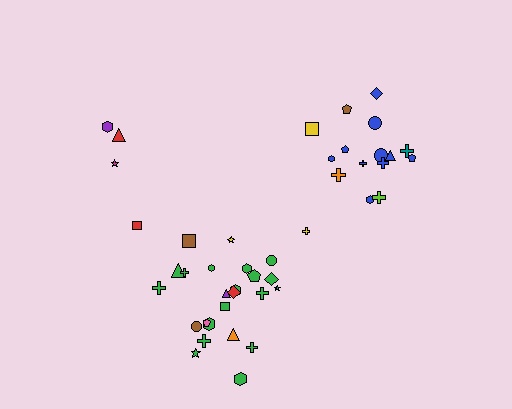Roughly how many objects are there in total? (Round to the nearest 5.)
Roughly 45 objects in total.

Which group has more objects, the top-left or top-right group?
The top-right group.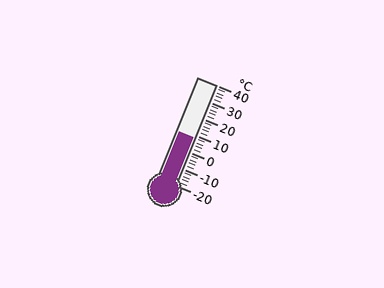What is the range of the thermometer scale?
The thermometer scale ranges from -20°C to 40°C.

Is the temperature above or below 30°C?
The temperature is below 30°C.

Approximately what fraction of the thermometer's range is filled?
The thermometer is filled to approximately 45% of its range.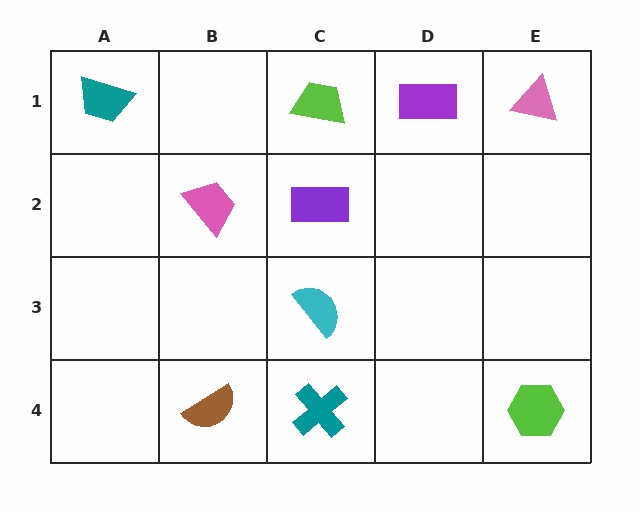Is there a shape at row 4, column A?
No, that cell is empty.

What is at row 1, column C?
A lime trapezoid.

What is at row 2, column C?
A purple rectangle.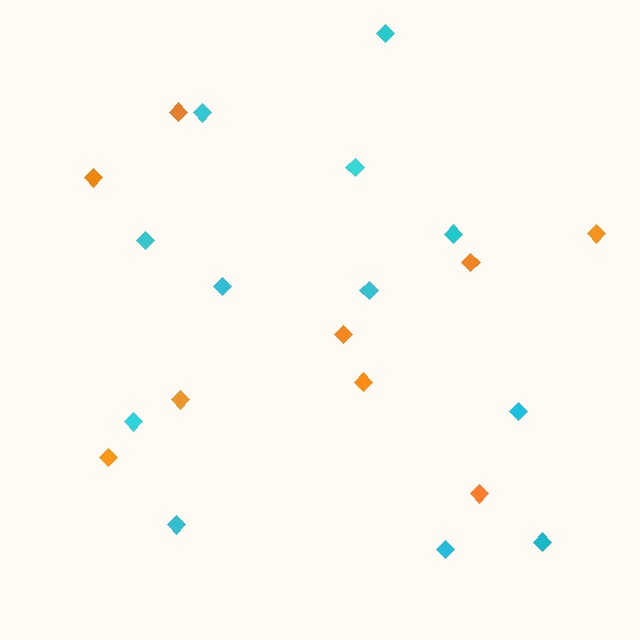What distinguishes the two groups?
There are 2 groups: one group of orange diamonds (9) and one group of cyan diamonds (12).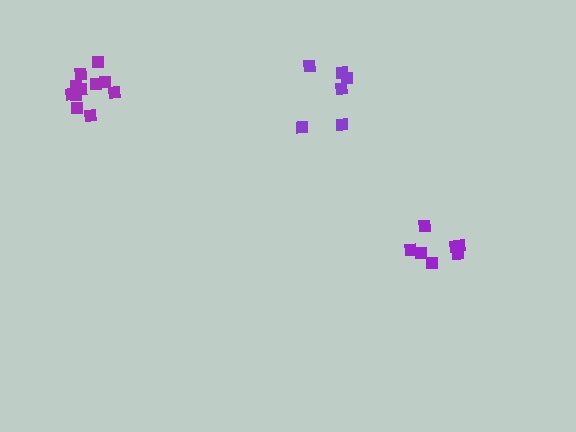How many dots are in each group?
Group 1: 7 dots, Group 2: 6 dots, Group 3: 11 dots (24 total).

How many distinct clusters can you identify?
There are 3 distinct clusters.